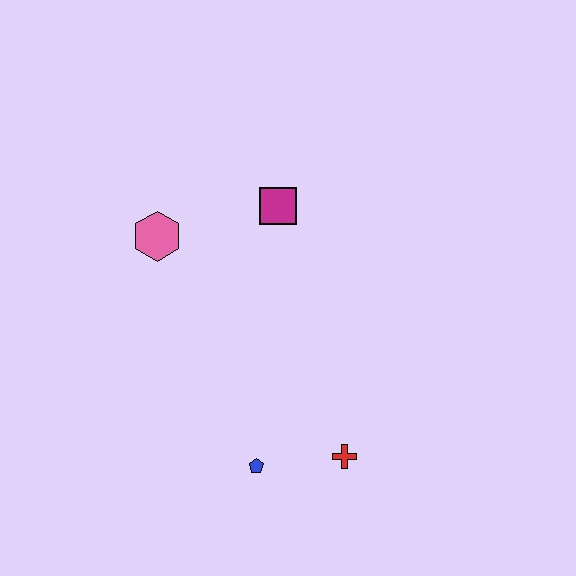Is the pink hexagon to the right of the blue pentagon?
No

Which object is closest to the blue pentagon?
The red cross is closest to the blue pentagon.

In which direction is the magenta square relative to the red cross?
The magenta square is above the red cross.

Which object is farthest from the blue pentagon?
The magenta square is farthest from the blue pentagon.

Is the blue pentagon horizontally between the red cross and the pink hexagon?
Yes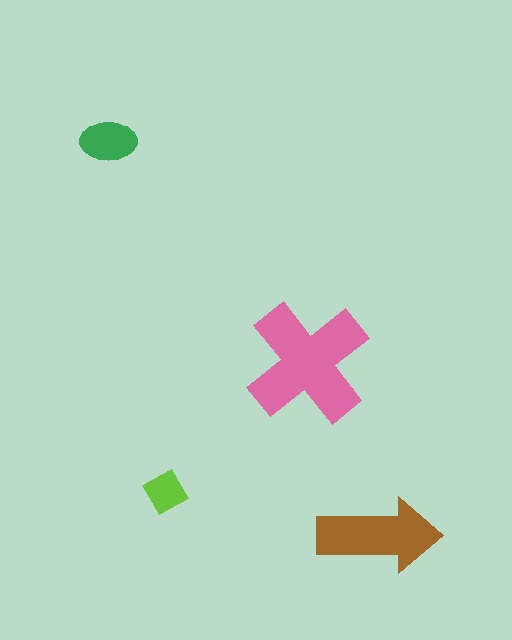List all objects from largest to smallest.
The pink cross, the brown arrow, the green ellipse, the lime diamond.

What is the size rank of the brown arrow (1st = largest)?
2nd.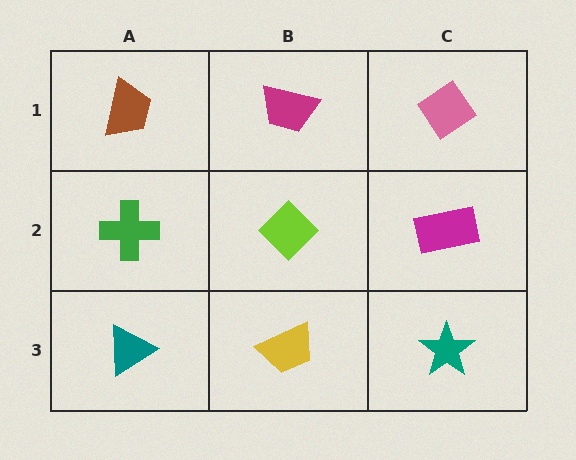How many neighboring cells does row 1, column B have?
3.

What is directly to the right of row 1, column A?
A magenta trapezoid.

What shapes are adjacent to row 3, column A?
A green cross (row 2, column A), a yellow trapezoid (row 3, column B).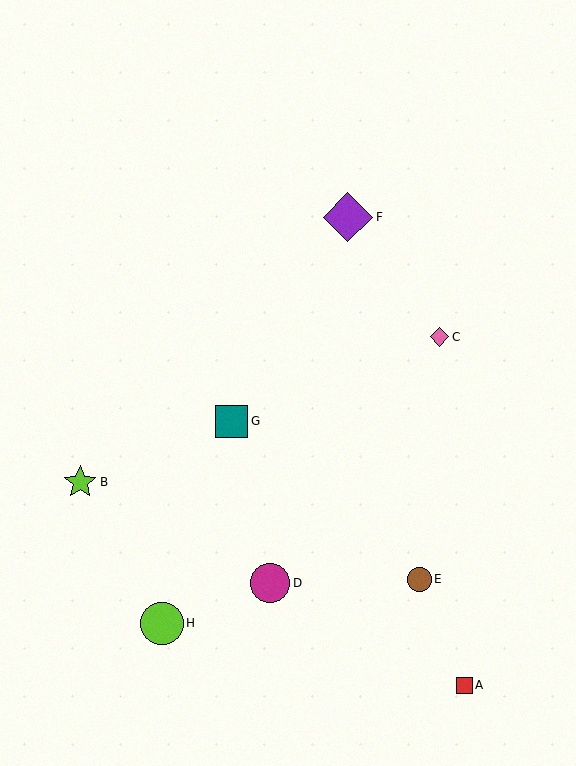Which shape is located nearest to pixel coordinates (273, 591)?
The magenta circle (labeled D) at (270, 583) is nearest to that location.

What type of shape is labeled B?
Shape B is a lime star.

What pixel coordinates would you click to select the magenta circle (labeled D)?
Click at (270, 583) to select the magenta circle D.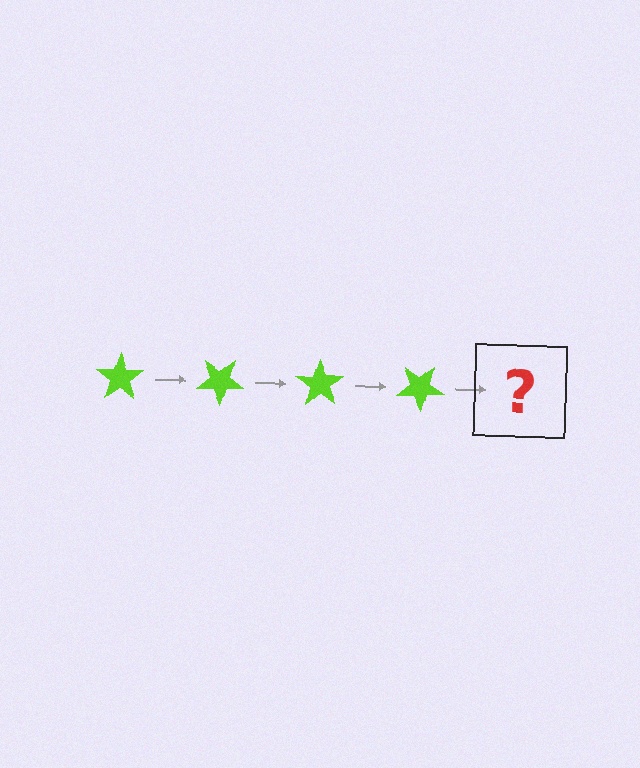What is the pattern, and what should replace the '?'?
The pattern is that the star rotates 35 degrees each step. The '?' should be a lime star rotated 140 degrees.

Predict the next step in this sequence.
The next step is a lime star rotated 140 degrees.